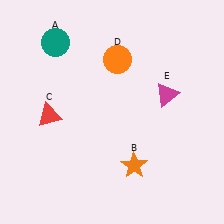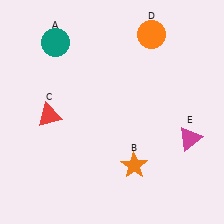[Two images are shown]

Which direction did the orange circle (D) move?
The orange circle (D) moved right.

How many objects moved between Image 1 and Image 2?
2 objects moved between the two images.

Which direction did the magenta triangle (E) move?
The magenta triangle (E) moved down.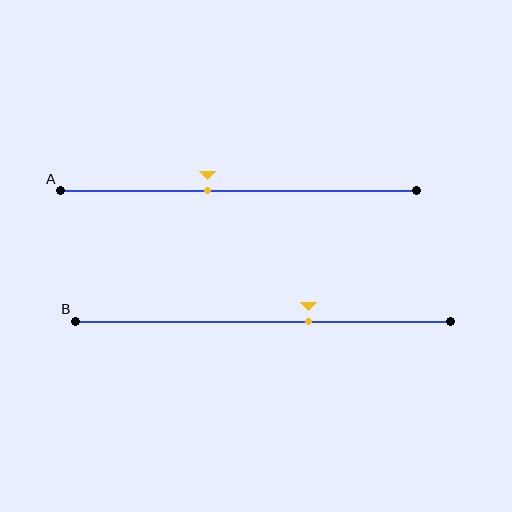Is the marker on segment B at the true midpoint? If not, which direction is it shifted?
No, the marker on segment B is shifted to the right by about 12% of the segment length.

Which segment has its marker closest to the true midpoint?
Segment A has its marker closest to the true midpoint.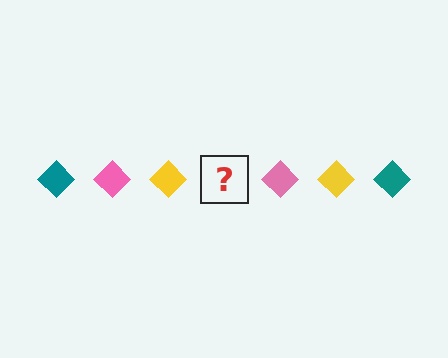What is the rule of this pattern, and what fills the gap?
The rule is that the pattern cycles through teal, pink, yellow diamonds. The gap should be filled with a teal diamond.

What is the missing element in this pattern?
The missing element is a teal diamond.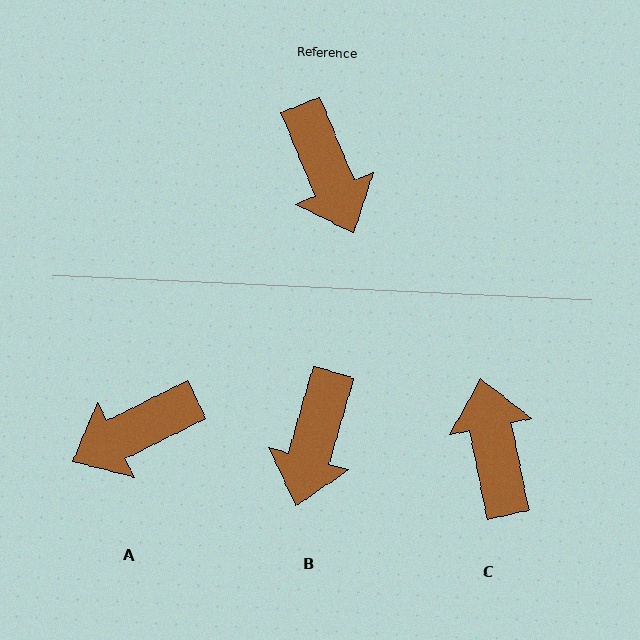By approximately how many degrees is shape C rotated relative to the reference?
Approximately 169 degrees counter-clockwise.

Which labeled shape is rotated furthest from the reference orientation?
C, about 169 degrees away.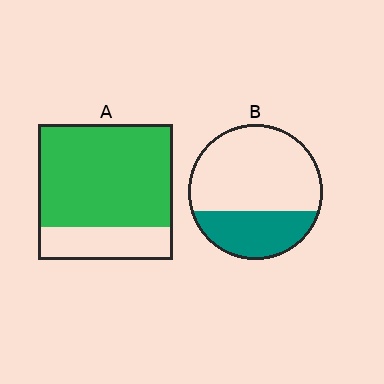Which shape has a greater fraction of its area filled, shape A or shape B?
Shape A.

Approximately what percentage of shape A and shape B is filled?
A is approximately 75% and B is approximately 30%.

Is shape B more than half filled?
No.